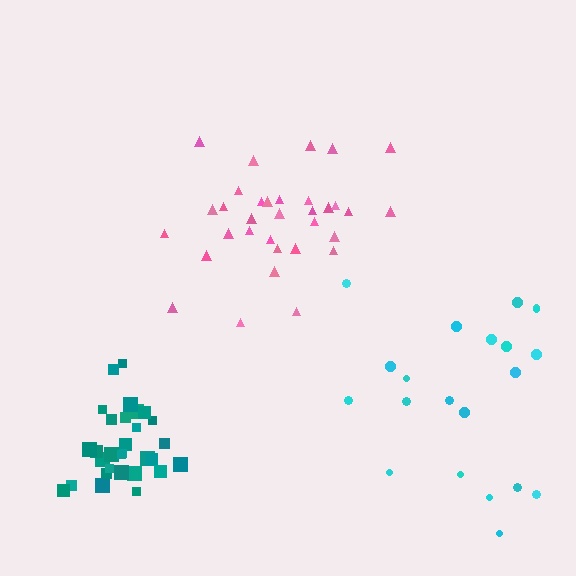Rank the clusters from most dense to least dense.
teal, pink, cyan.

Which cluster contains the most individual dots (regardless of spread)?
Pink (33).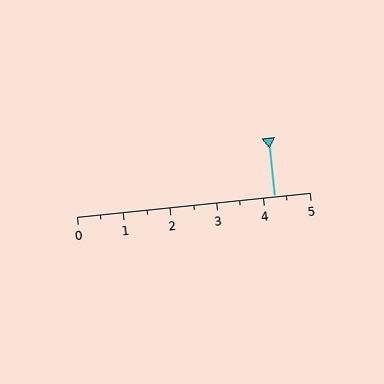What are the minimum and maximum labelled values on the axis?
The axis runs from 0 to 5.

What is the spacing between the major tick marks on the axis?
The major ticks are spaced 1 apart.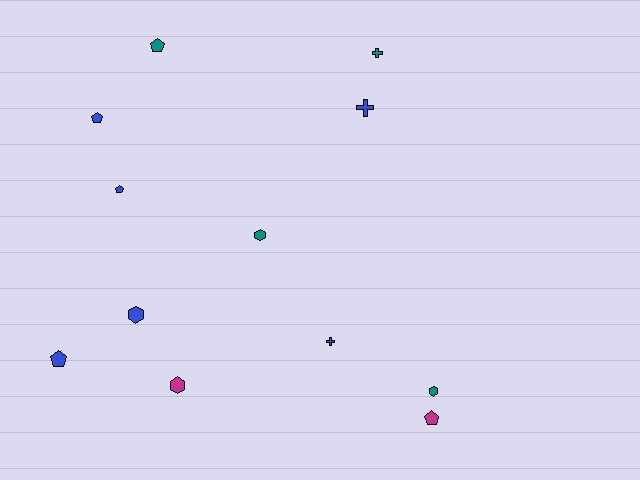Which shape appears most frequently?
Pentagon, with 5 objects.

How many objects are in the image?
There are 12 objects.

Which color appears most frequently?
Blue, with 6 objects.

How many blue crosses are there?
There are 2 blue crosses.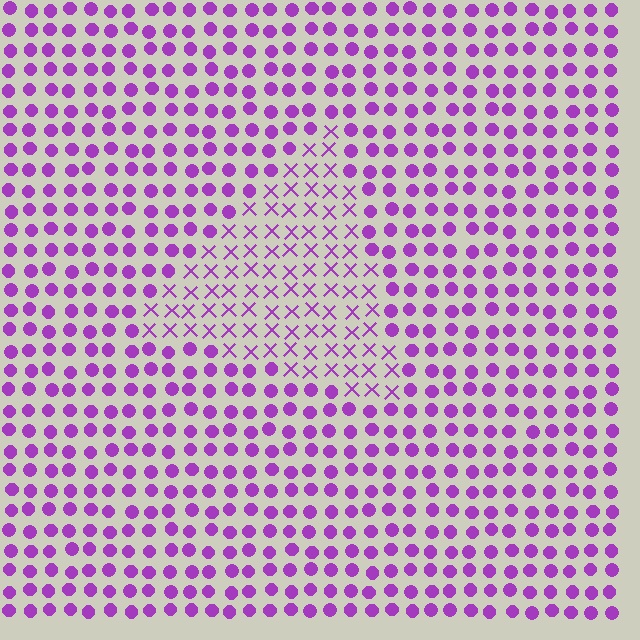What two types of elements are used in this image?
The image uses X marks inside the triangle region and circles outside it.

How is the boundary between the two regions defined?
The boundary is defined by a change in element shape: X marks inside vs. circles outside. All elements share the same color and spacing.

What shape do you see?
I see a triangle.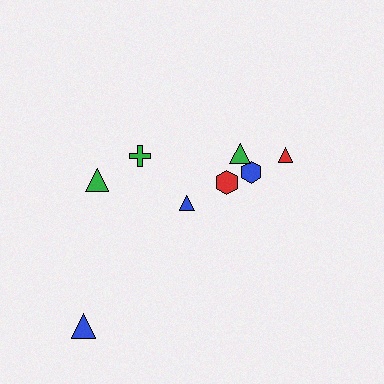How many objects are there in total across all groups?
There are 8 objects.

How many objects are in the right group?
There are 5 objects.